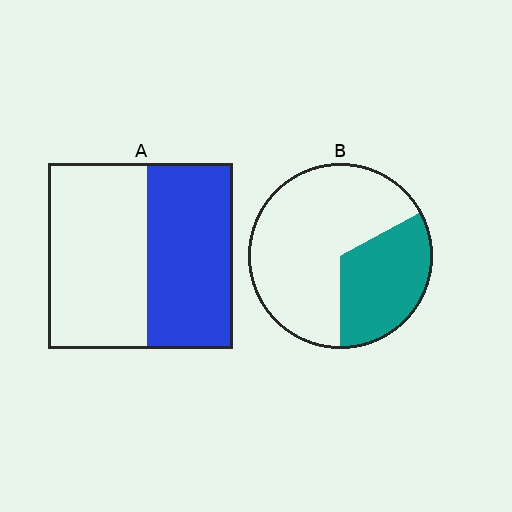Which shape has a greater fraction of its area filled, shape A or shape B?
Shape A.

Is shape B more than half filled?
No.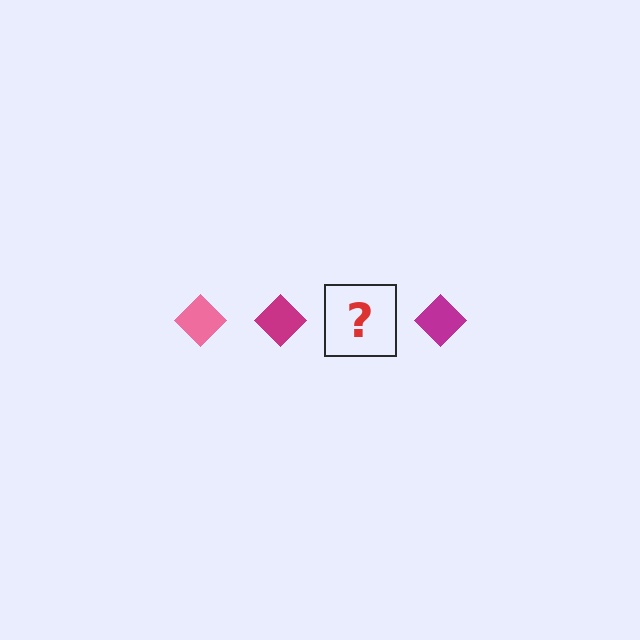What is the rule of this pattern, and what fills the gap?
The rule is that the pattern cycles through pink, magenta diamonds. The gap should be filled with a pink diamond.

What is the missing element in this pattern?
The missing element is a pink diamond.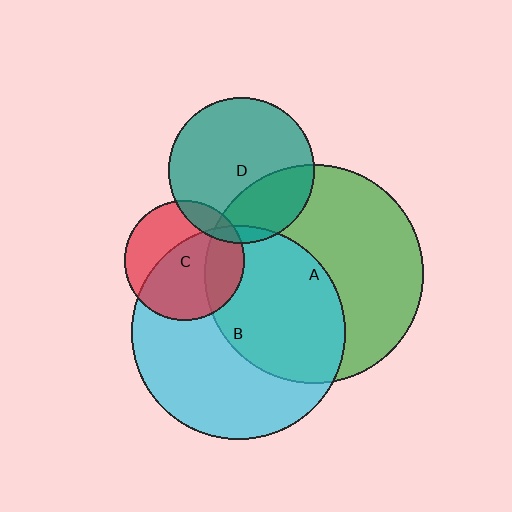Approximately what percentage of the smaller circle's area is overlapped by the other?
Approximately 10%.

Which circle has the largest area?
Circle A (green).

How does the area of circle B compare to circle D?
Approximately 2.1 times.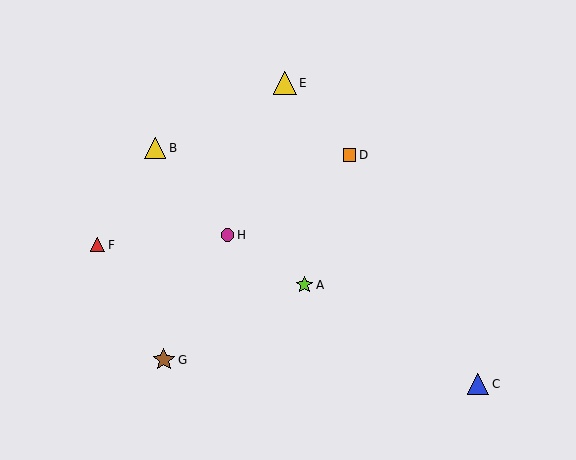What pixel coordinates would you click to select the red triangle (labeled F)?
Click at (98, 245) to select the red triangle F.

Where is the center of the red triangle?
The center of the red triangle is at (98, 245).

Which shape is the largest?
The yellow triangle (labeled E) is the largest.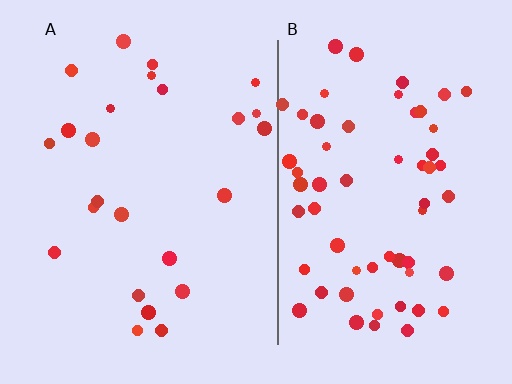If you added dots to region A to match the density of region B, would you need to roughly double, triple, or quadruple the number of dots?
Approximately triple.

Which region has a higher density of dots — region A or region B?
B (the right).